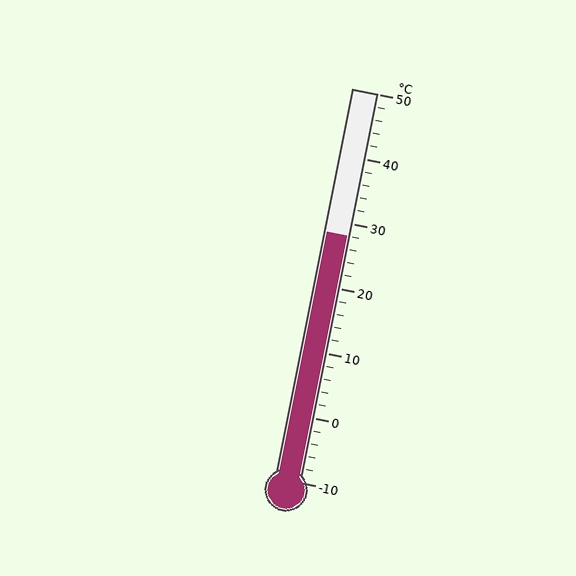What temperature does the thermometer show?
The thermometer shows approximately 28°C.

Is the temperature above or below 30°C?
The temperature is below 30°C.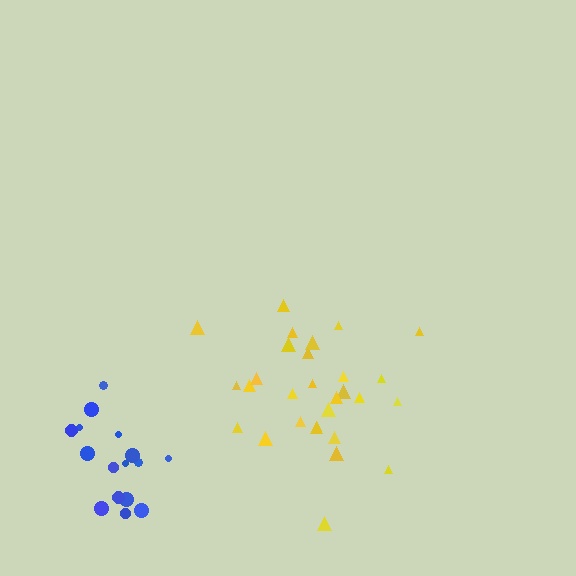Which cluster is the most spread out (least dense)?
Yellow.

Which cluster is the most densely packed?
Blue.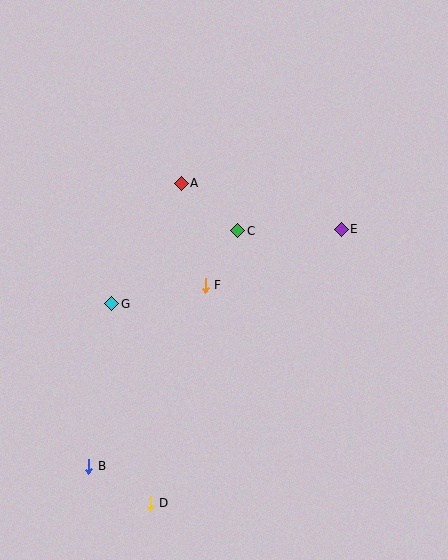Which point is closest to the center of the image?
Point F at (205, 285) is closest to the center.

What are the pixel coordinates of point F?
Point F is at (205, 285).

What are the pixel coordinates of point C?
Point C is at (238, 231).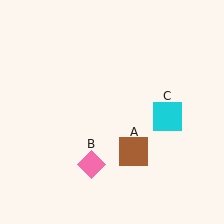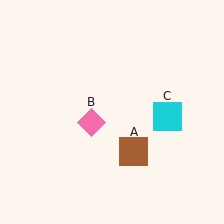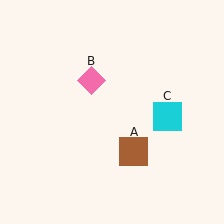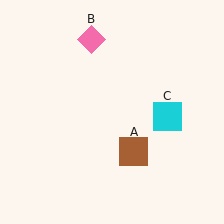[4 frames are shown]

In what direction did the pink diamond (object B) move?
The pink diamond (object B) moved up.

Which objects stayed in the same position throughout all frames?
Brown square (object A) and cyan square (object C) remained stationary.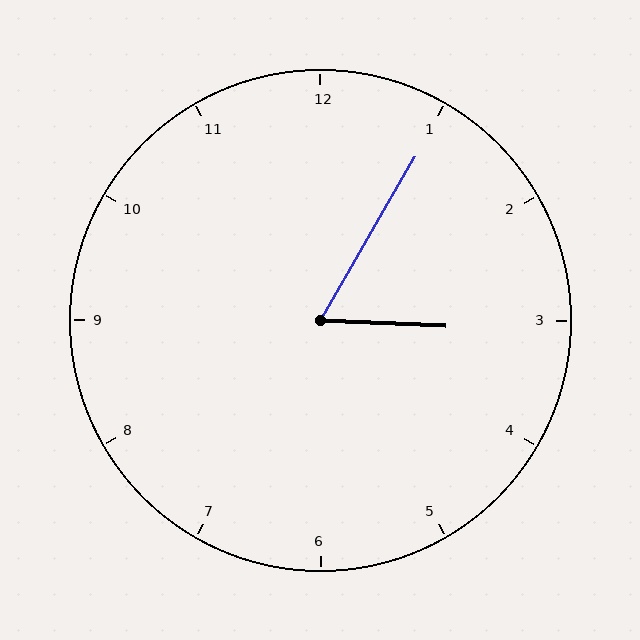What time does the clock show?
3:05.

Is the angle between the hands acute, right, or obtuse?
It is acute.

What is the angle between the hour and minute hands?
Approximately 62 degrees.